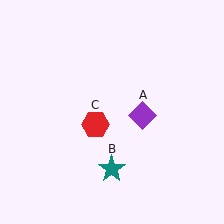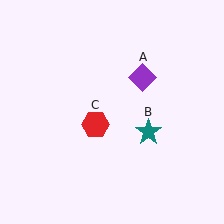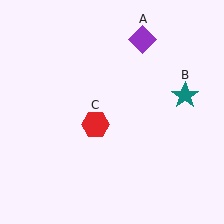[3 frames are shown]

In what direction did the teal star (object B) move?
The teal star (object B) moved up and to the right.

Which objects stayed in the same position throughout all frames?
Red hexagon (object C) remained stationary.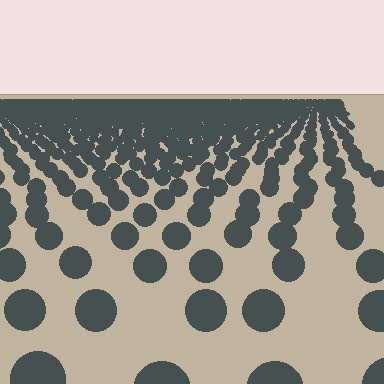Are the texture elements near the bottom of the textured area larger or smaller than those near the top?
Larger. Near the bottom, elements are closer to the viewer and appear at a bigger on-screen size.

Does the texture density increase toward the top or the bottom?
Density increases toward the top.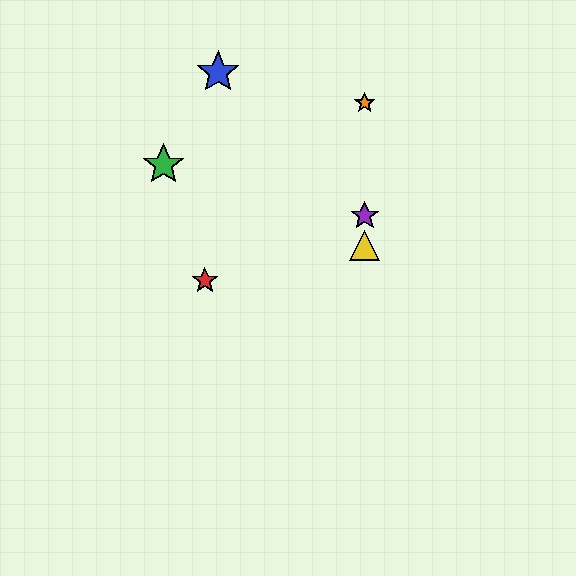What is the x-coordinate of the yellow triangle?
The yellow triangle is at x≈365.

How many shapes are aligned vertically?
3 shapes (the yellow triangle, the purple star, the orange star) are aligned vertically.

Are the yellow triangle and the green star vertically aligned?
No, the yellow triangle is at x≈365 and the green star is at x≈164.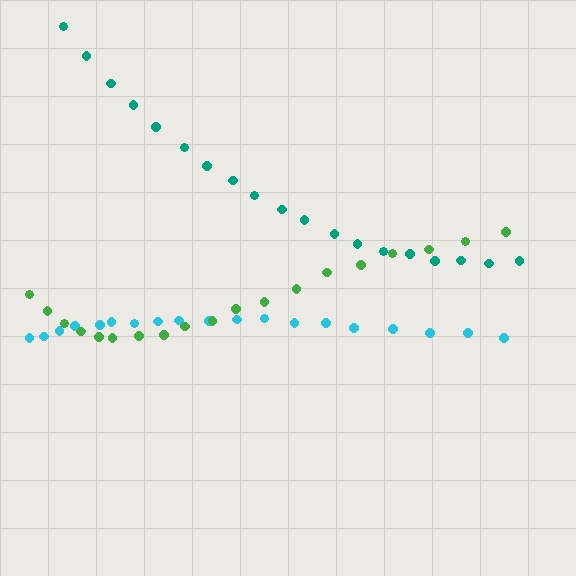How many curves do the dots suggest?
There are 3 distinct paths.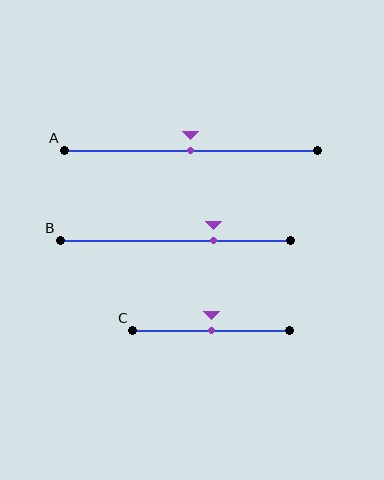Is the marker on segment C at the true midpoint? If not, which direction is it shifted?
Yes, the marker on segment C is at the true midpoint.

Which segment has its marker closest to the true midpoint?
Segment A has its marker closest to the true midpoint.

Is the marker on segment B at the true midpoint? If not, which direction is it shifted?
No, the marker on segment B is shifted to the right by about 16% of the segment length.